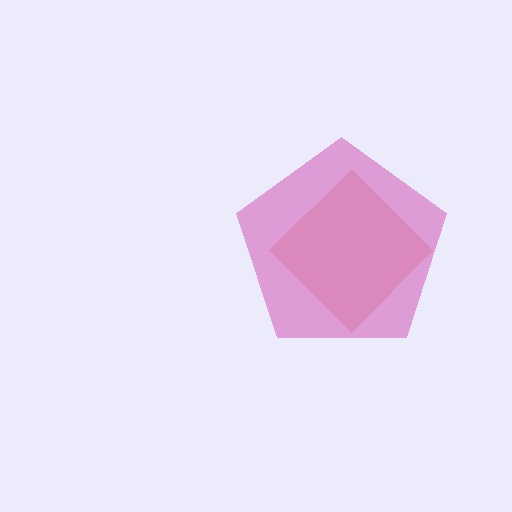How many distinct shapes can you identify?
There are 2 distinct shapes: a magenta pentagon, a pink diamond.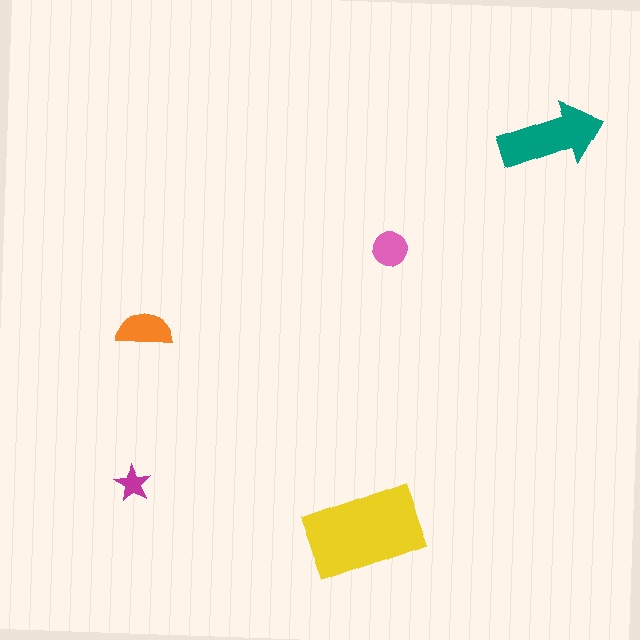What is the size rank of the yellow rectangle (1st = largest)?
1st.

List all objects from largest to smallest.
The yellow rectangle, the teal arrow, the orange semicircle, the pink circle, the magenta star.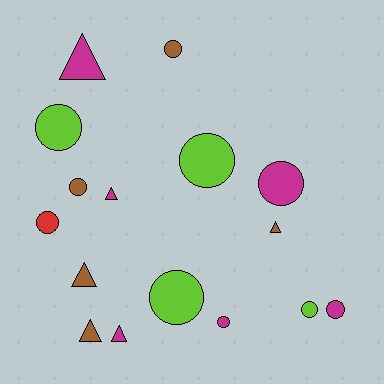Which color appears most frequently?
Magenta, with 6 objects.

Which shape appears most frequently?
Circle, with 10 objects.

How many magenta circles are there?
There are 3 magenta circles.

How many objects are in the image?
There are 16 objects.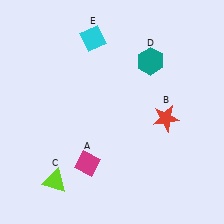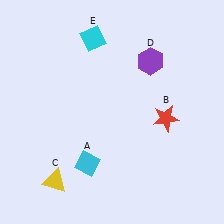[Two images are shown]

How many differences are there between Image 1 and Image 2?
There are 3 differences between the two images.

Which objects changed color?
A changed from magenta to cyan. C changed from lime to yellow. D changed from teal to purple.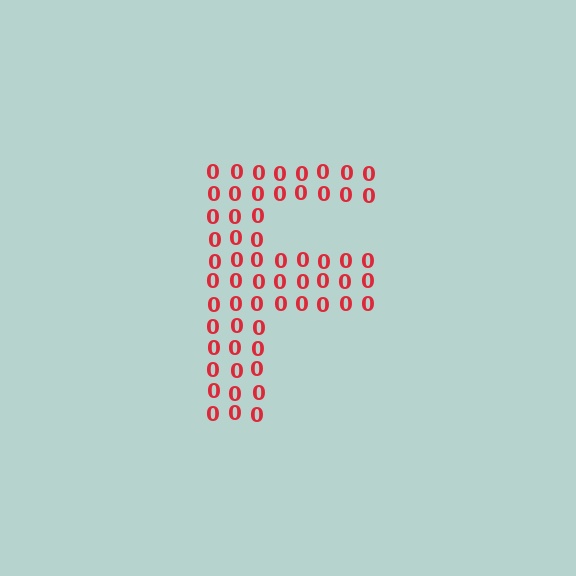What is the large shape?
The large shape is the letter F.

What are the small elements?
The small elements are digit 0's.